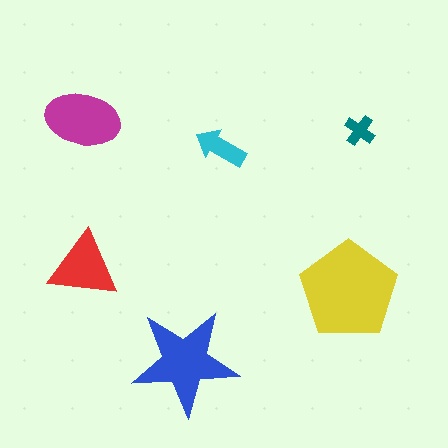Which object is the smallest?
The teal cross.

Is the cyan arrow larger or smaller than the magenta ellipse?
Smaller.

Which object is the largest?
The yellow pentagon.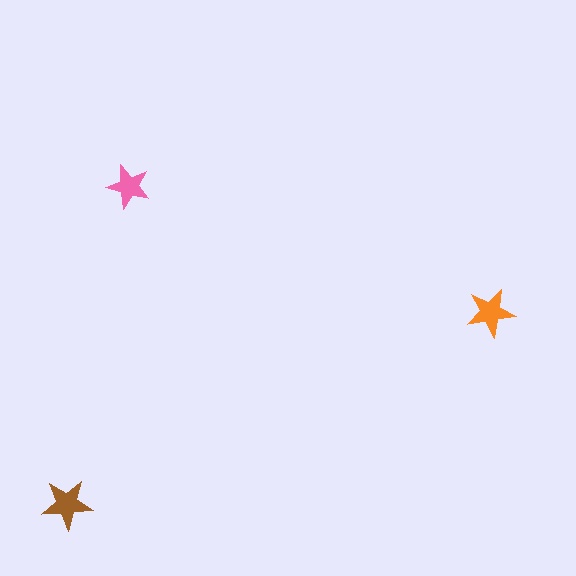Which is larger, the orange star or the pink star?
The orange one.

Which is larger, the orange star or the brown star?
The brown one.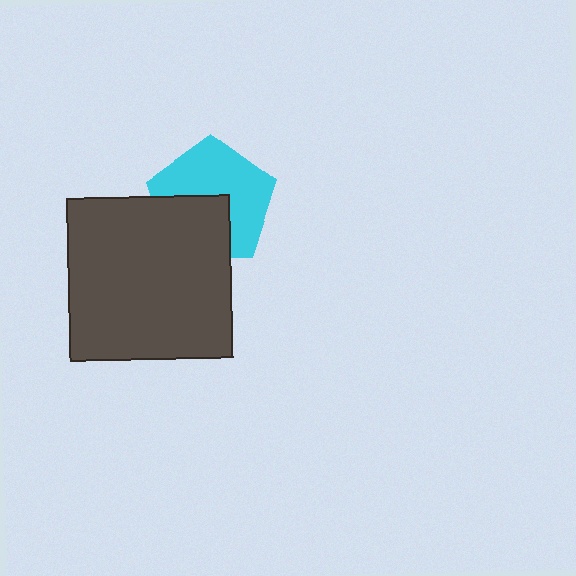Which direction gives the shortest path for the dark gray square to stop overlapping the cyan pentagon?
Moving down gives the shortest separation.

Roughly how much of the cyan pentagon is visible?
About half of it is visible (roughly 61%).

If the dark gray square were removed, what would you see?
You would see the complete cyan pentagon.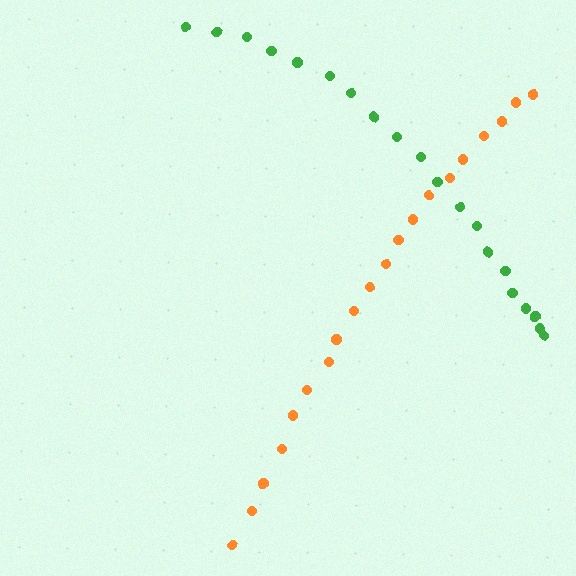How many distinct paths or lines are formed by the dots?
There are 2 distinct paths.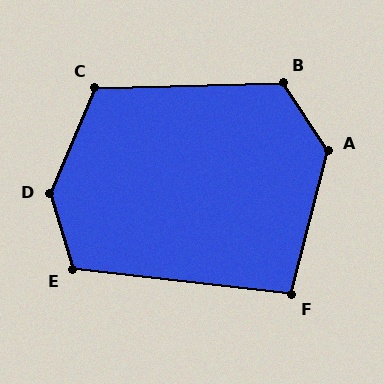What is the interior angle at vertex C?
Approximately 115 degrees (obtuse).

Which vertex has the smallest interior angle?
F, at approximately 98 degrees.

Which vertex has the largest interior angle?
D, at approximately 140 degrees.